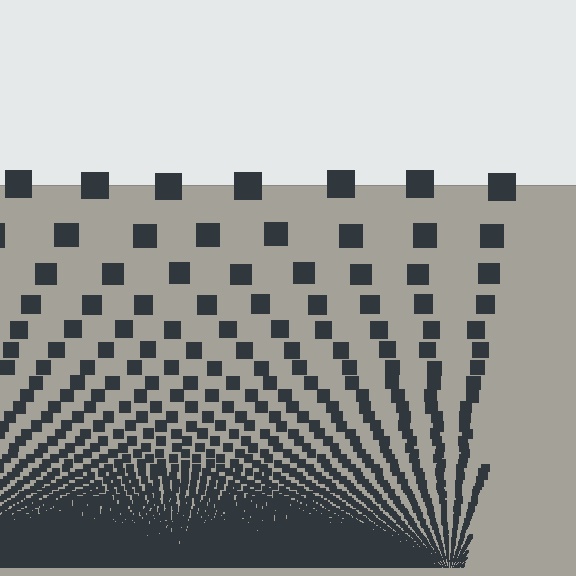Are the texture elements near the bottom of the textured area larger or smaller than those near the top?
Smaller. The gradient is inverted — elements near the bottom are smaller and denser.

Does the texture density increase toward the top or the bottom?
Density increases toward the bottom.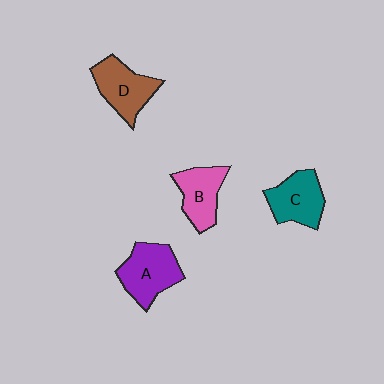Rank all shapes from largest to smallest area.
From largest to smallest: A (purple), D (brown), C (teal), B (pink).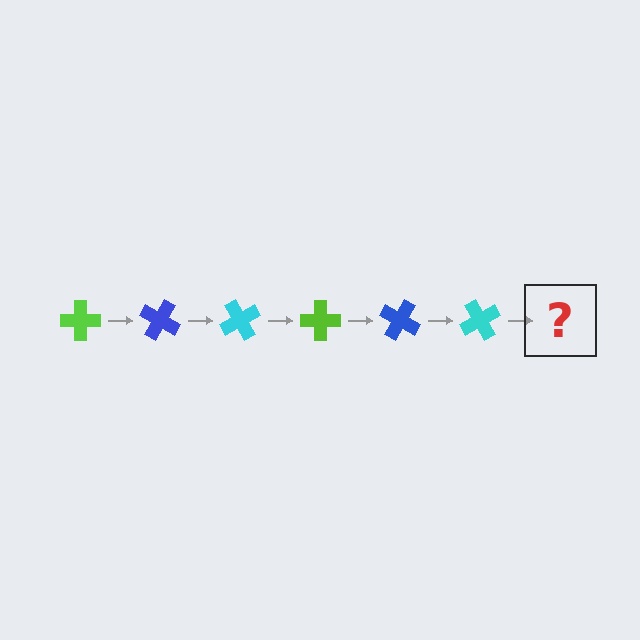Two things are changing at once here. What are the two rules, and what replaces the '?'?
The two rules are that it rotates 30 degrees each step and the color cycles through lime, blue, and cyan. The '?' should be a lime cross, rotated 180 degrees from the start.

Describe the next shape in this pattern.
It should be a lime cross, rotated 180 degrees from the start.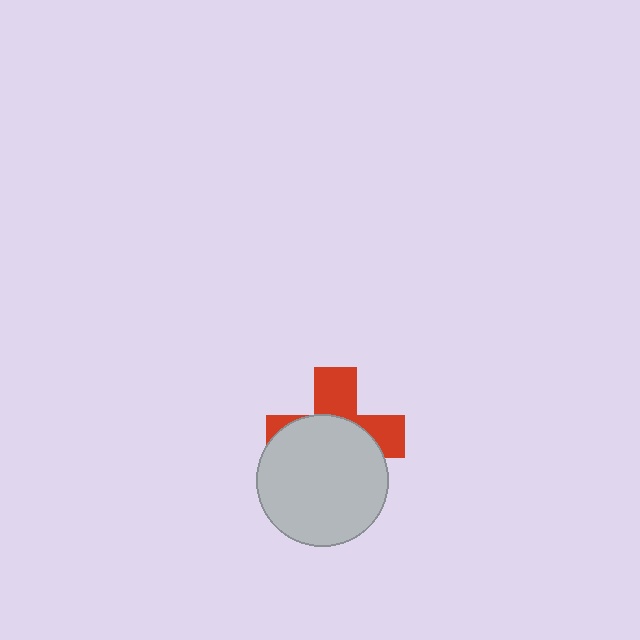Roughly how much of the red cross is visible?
A small part of it is visible (roughly 41%).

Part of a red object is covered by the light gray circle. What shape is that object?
It is a cross.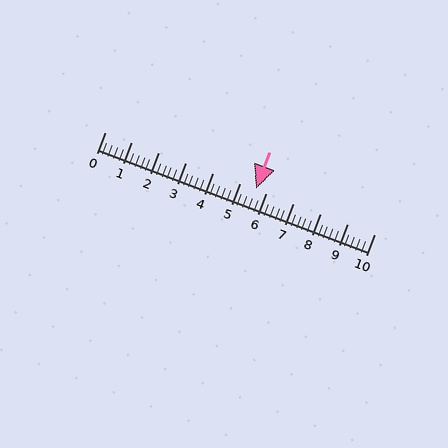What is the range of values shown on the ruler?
The ruler shows values from 0 to 10.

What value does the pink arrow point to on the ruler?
The pink arrow points to approximately 5.6.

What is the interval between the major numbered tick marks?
The major tick marks are spaced 1 units apart.